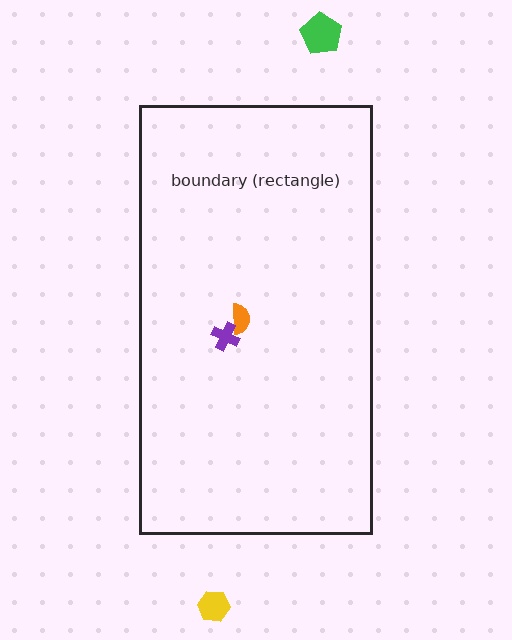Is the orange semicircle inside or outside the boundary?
Inside.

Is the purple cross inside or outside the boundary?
Inside.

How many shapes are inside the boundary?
2 inside, 2 outside.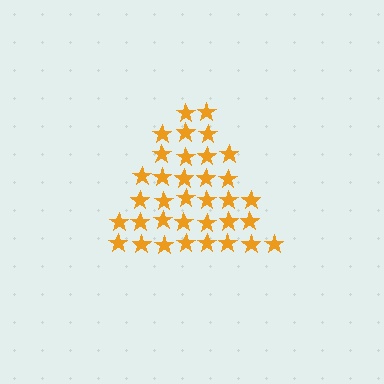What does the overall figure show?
The overall figure shows a triangle.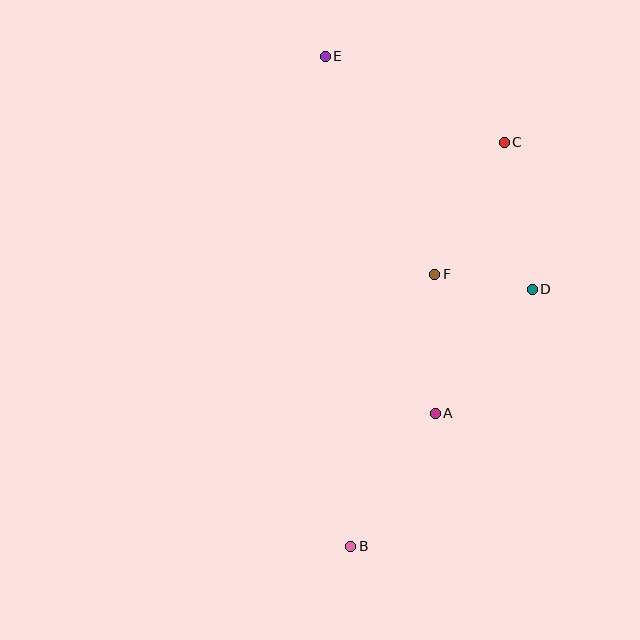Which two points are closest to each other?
Points D and F are closest to each other.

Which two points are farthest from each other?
Points B and E are farthest from each other.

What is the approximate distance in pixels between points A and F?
The distance between A and F is approximately 139 pixels.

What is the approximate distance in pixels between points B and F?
The distance between B and F is approximately 285 pixels.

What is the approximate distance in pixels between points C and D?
The distance between C and D is approximately 150 pixels.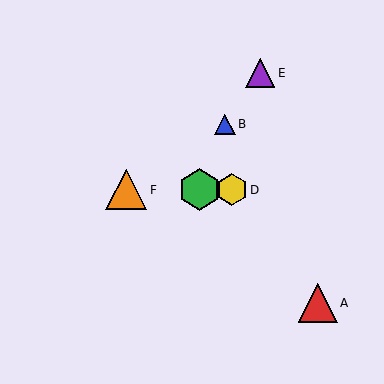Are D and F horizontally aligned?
Yes, both are at y≈190.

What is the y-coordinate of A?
Object A is at y≈303.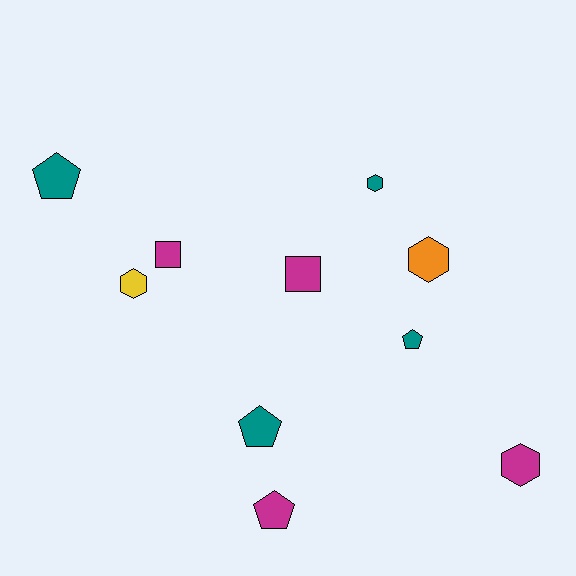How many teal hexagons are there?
There is 1 teal hexagon.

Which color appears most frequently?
Magenta, with 4 objects.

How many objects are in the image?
There are 10 objects.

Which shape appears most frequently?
Pentagon, with 4 objects.